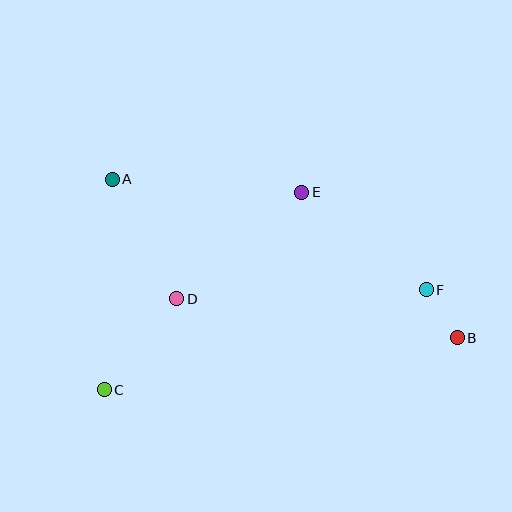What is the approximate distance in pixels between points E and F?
The distance between E and F is approximately 158 pixels.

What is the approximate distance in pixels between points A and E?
The distance between A and E is approximately 190 pixels.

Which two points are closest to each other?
Points B and F are closest to each other.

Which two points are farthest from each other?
Points A and B are farthest from each other.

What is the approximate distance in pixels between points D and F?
The distance between D and F is approximately 250 pixels.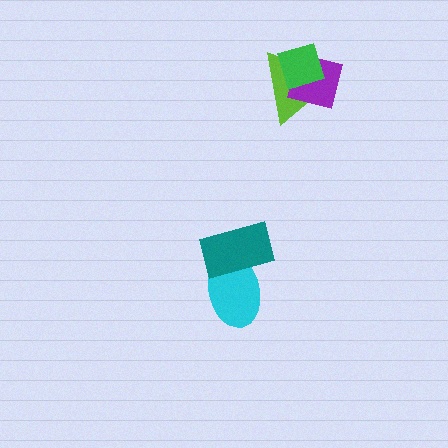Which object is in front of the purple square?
The green diamond is in front of the purple square.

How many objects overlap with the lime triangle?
2 objects overlap with the lime triangle.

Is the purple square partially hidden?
Yes, it is partially covered by another shape.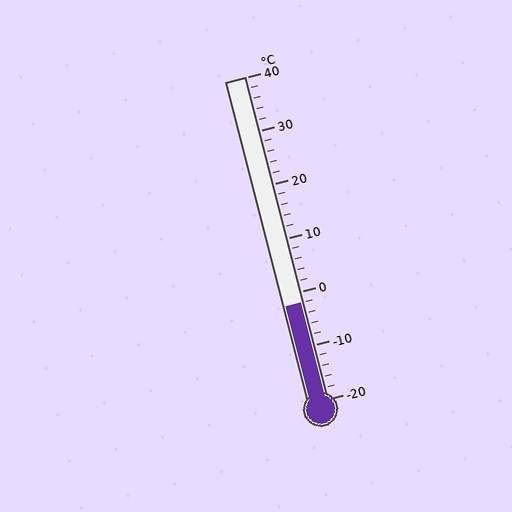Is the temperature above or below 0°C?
The temperature is below 0°C.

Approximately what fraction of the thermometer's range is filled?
The thermometer is filled to approximately 30% of its range.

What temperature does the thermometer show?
The thermometer shows approximately -2°C.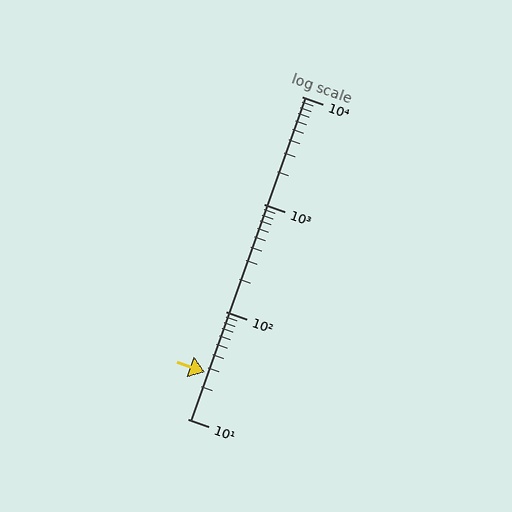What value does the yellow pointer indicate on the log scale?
The pointer indicates approximately 27.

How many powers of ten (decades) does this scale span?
The scale spans 3 decades, from 10 to 10000.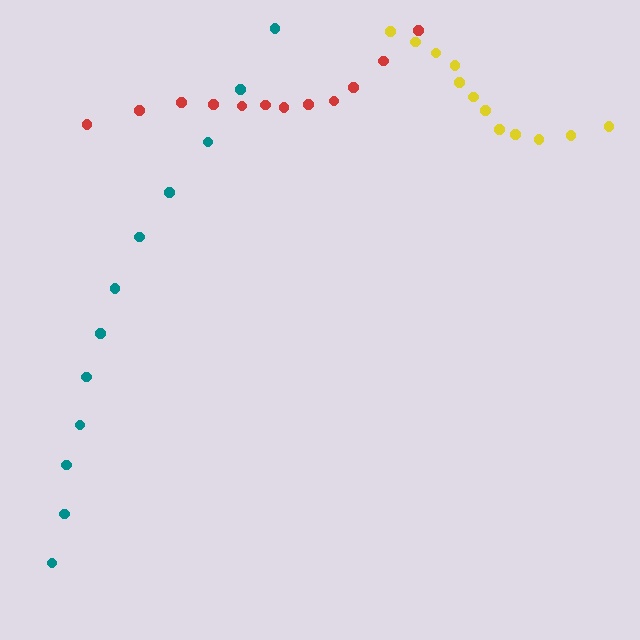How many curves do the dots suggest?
There are 3 distinct paths.